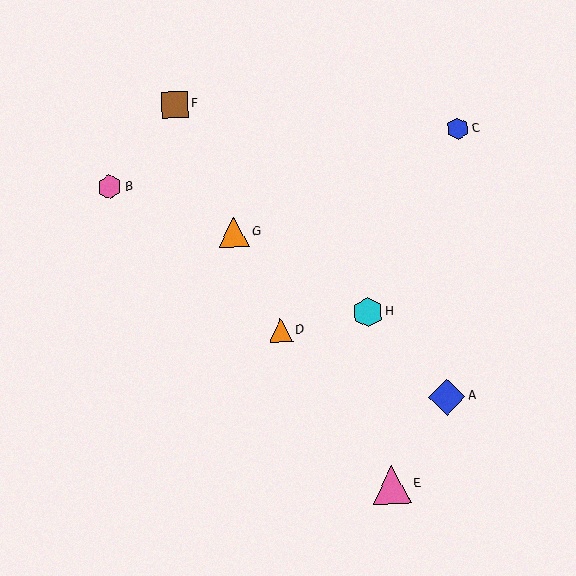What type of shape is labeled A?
Shape A is a blue diamond.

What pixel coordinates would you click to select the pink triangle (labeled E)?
Click at (392, 485) to select the pink triangle E.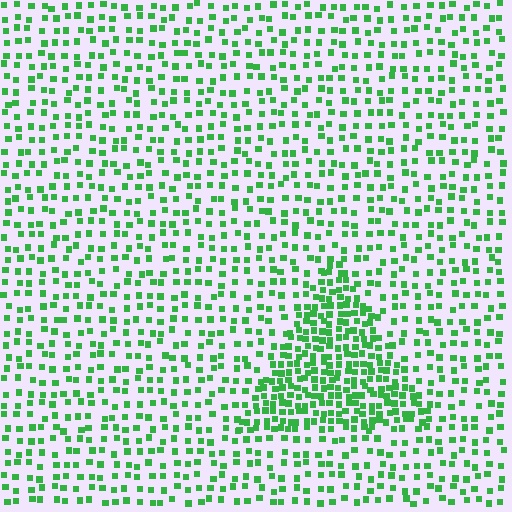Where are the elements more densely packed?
The elements are more densely packed inside the triangle boundary.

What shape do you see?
I see a triangle.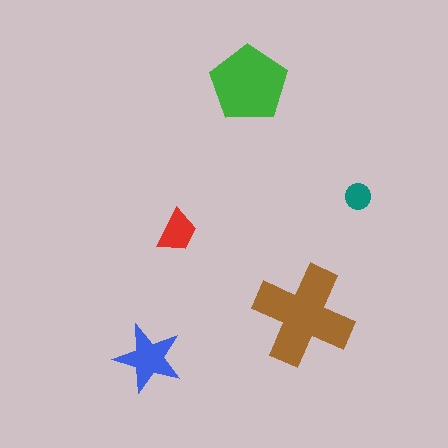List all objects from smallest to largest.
The teal circle, the red trapezoid, the blue star, the green pentagon, the brown cross.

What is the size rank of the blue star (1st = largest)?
3rd.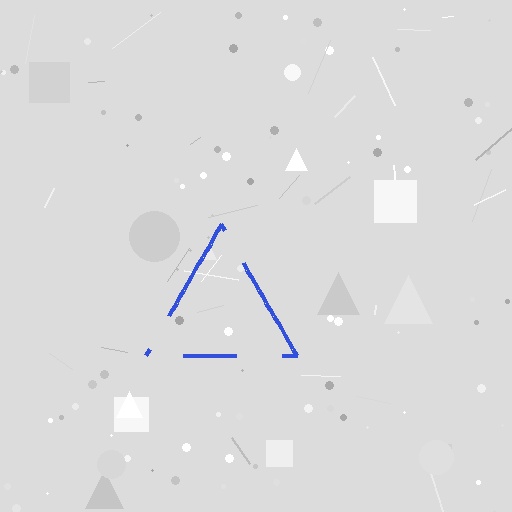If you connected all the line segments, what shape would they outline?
They would outline a triangle.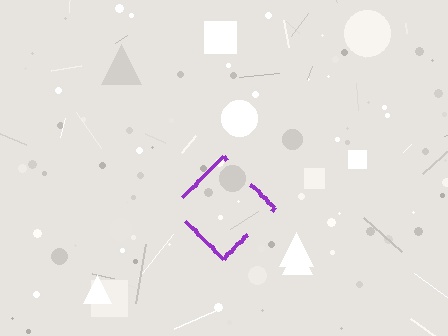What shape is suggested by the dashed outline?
The dashed outline suggests a diamond.